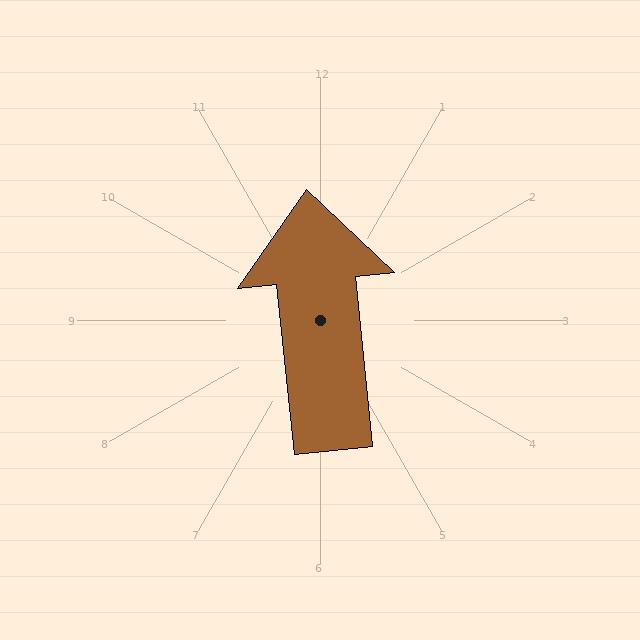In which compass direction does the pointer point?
North.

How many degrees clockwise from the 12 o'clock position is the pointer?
Approximately 354 degrees.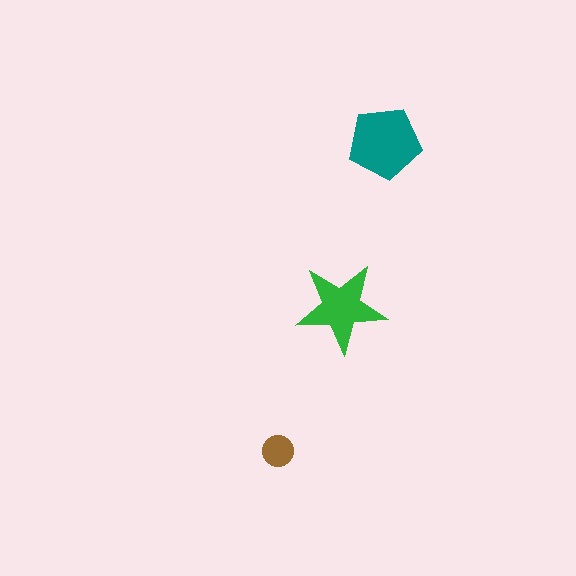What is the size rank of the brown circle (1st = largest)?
3rd.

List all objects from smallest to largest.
The brown circle, the green star, the teal pentagon.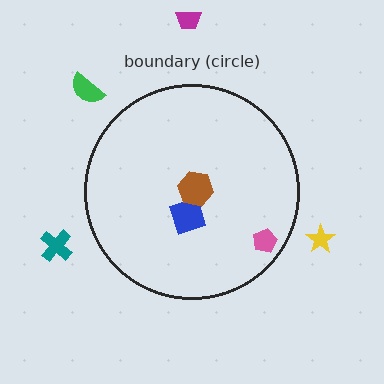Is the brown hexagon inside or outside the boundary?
Inside.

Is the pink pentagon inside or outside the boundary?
Inside.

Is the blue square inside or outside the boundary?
Inside.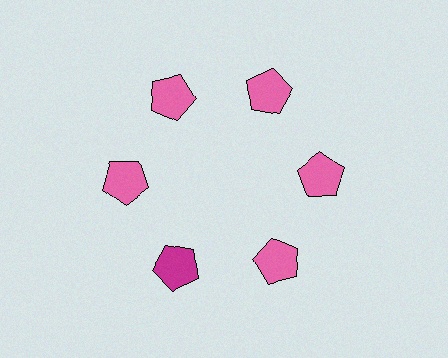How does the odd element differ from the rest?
It has a different color: magenta instead of pink.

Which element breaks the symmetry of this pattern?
The magenta pentagon at roughly the 7 o'clock position breaks the symmetry. All other shapes are pink pentagons.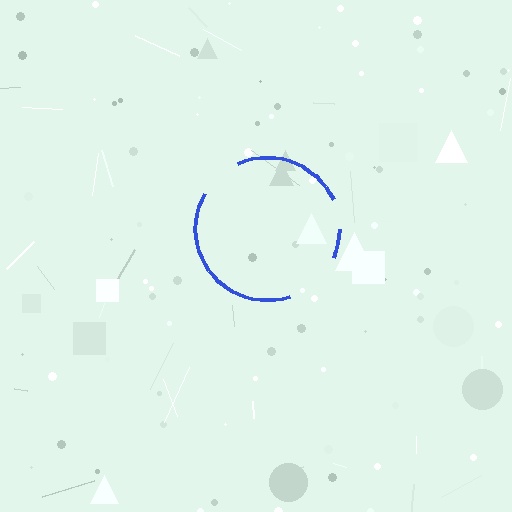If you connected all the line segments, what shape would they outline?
They would outline a circle.